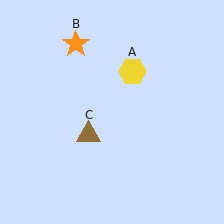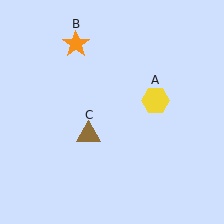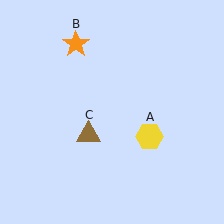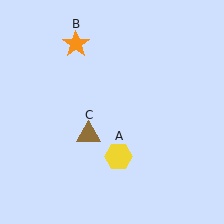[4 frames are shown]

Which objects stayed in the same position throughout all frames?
Orange star (object B) and brown triangle (object C) remained stationary.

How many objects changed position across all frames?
1 object changed position: yellow hexagon (object A).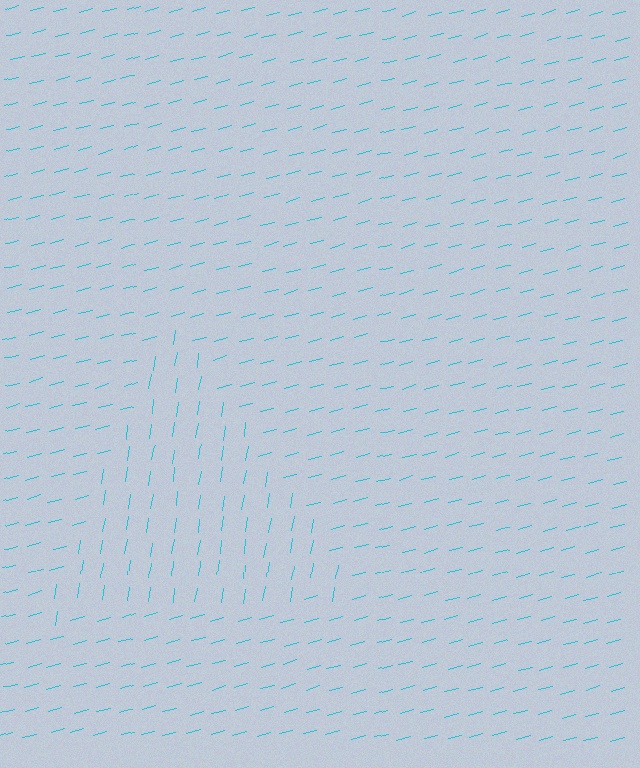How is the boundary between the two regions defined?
The boundary is defined purely by a change in line orientation (approximately 66 degrees difference). All lines are the same color and thickness.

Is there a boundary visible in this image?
Yes, there is a texture boundary formed by a change in line orientation.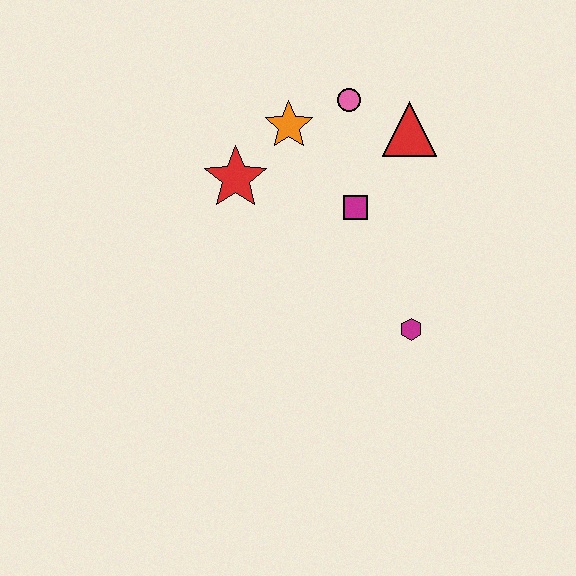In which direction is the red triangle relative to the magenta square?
The red triangle is above the magenta square.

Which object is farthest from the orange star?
The magenta hexagon is farthest from the orange star.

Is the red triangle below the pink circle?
Yes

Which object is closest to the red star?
The orange star is closest to the red star.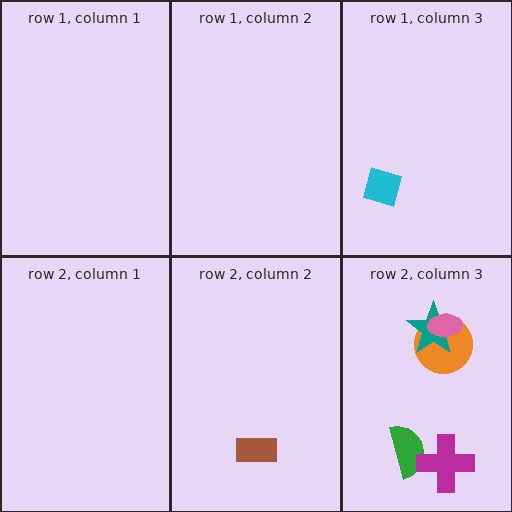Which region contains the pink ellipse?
The row 2, column 3 region.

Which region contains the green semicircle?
The row 2, column 3 region.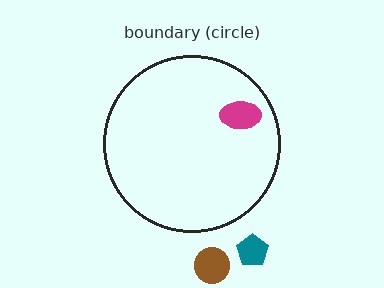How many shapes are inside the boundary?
1 inside, 2 outside.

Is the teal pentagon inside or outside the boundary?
Outside.